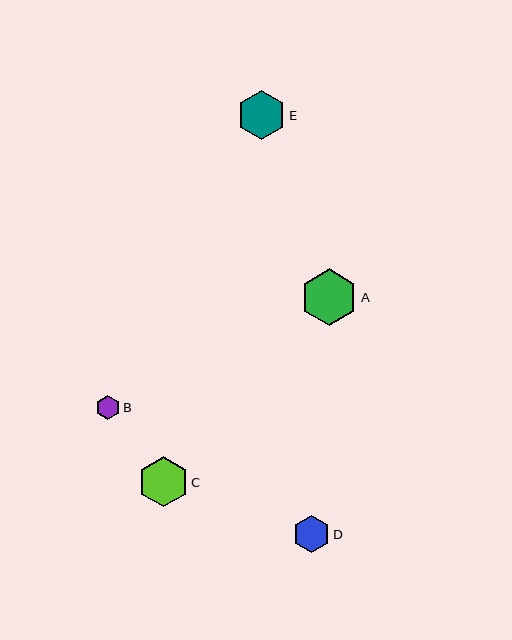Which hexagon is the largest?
Hexagon A is the largest with a size of approximately 57 pixels.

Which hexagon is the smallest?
Hexagon B is the smallest with a size of approximately 24 pixels.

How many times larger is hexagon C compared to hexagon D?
Hexagon C is approximately 1.3 times the size of hexagon D.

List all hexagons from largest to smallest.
From largest to smallest: A, C, E, D, B.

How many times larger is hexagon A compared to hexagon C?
Hexagon A is approximately 1.1 times the size of hexagon C.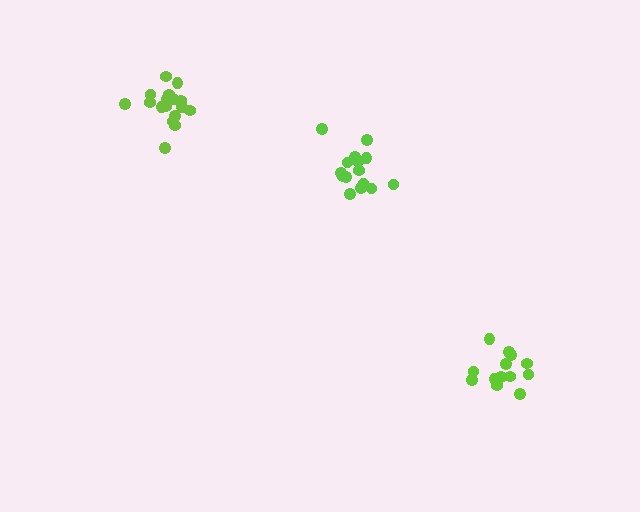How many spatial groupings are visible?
There are 3 spatial groupings.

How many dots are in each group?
Group 1: 15 dots, Group 2: 13 dots, Group 3: 18 dots (46 total).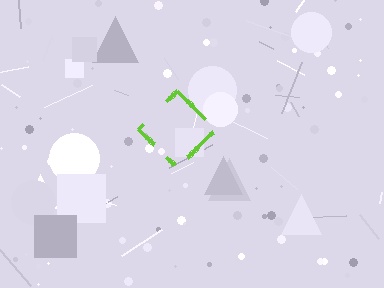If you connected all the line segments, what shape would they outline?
They would outline a diamond.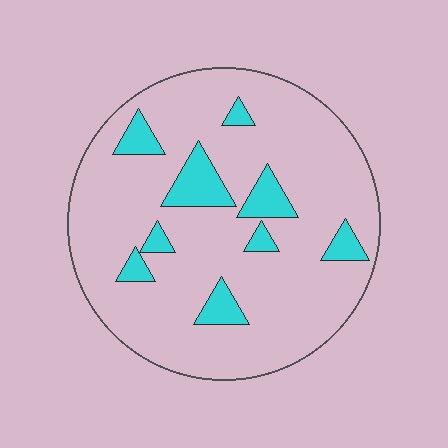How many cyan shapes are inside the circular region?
9.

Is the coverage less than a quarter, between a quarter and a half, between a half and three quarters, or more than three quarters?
Less than a quarter.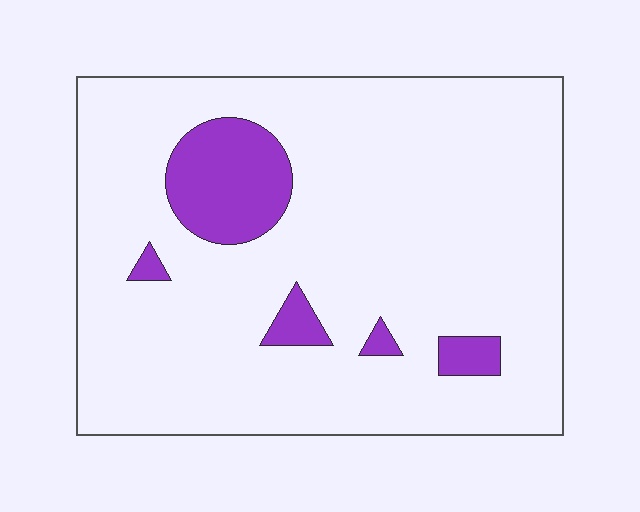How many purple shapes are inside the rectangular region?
5.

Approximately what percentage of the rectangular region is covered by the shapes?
Approximately 10%.